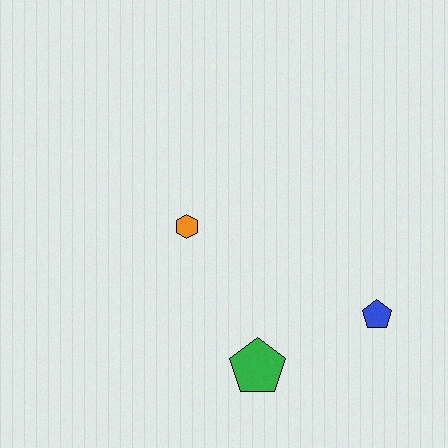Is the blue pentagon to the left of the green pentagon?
No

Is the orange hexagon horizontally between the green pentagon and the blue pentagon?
No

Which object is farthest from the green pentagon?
The orange hexagon is farthest from the green pentagon.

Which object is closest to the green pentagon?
The blue pentagon is closest to the green pentagon.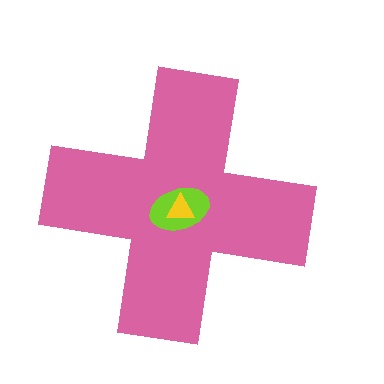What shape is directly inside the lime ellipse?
The yellow triangle.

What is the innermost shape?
The yellow triangle.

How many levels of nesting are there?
3.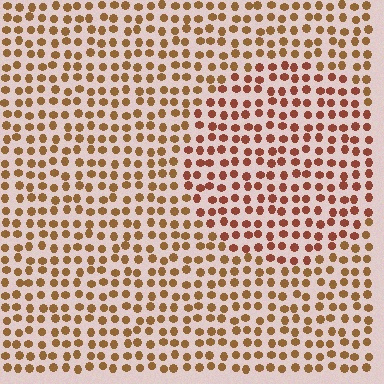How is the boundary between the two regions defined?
The boundary is defined purely by a slight shift in hue (about 23 degrees). Spacing, size, and orientation are identical on both sides.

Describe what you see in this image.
The image is filled with small brown elements in a uniform arrangement. A circle-shaped region is visible where the elements are tinted to a slightly different hue, forming a subtle color boundary.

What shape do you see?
I see a circle.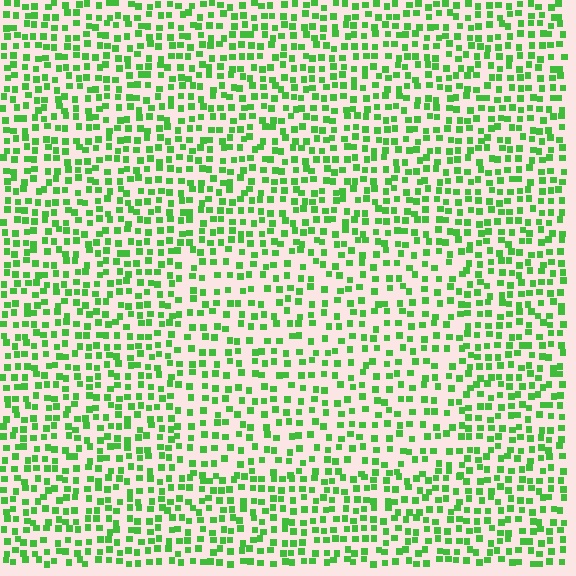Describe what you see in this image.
The image contains small green elements arranged at two different densities. A rectangle-shaped region is visible where the elements are less densely packed than the surrounding area.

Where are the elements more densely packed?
The elements are more densely packed outside the rectangle boundary.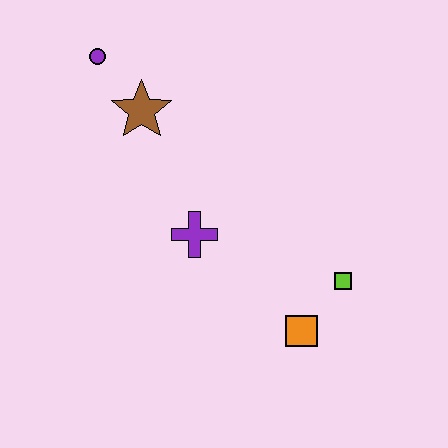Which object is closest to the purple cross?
The brown star is closest to the purple cross.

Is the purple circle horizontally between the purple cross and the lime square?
No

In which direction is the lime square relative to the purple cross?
The lime square is to the right of the purple cross.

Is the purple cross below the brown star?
Yes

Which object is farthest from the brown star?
The orange square is farthest from the brown star.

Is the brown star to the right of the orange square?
No